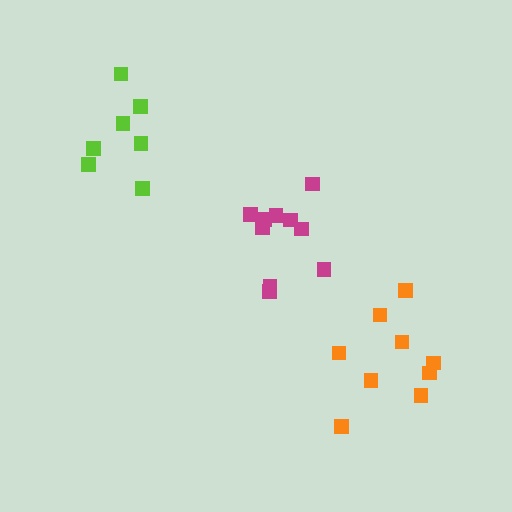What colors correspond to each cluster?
The clusters are colored: orange, lime, magenta.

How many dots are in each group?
Group 1: 9 dots, Group 2: 7 dots, Group 3: 10 dots (26 total).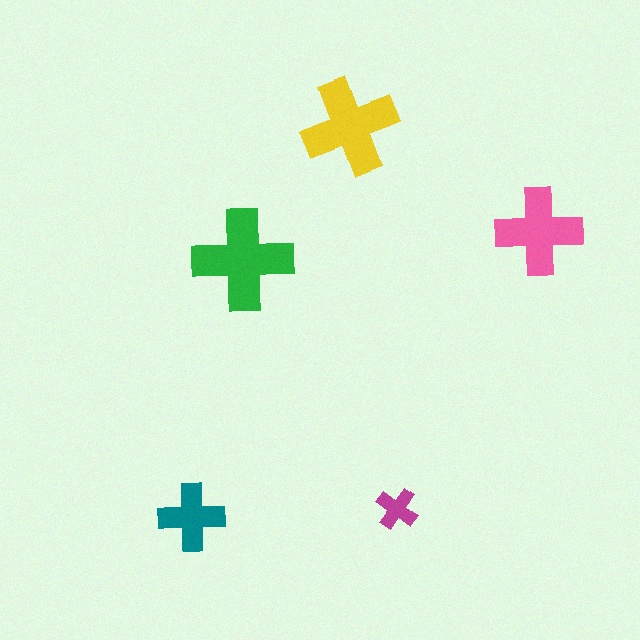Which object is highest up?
The yellow cross is topmost.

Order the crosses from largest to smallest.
the green one, the yellow one, the pink one, the teal one, the magenta one.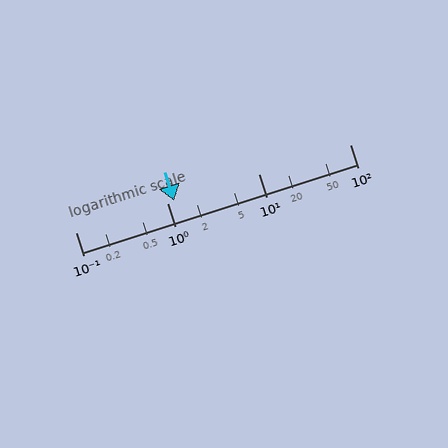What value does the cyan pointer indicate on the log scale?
The pointer indicates approximately 1.2.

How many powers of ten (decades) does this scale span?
The scale spans 3 decades, from 0.1 to 100.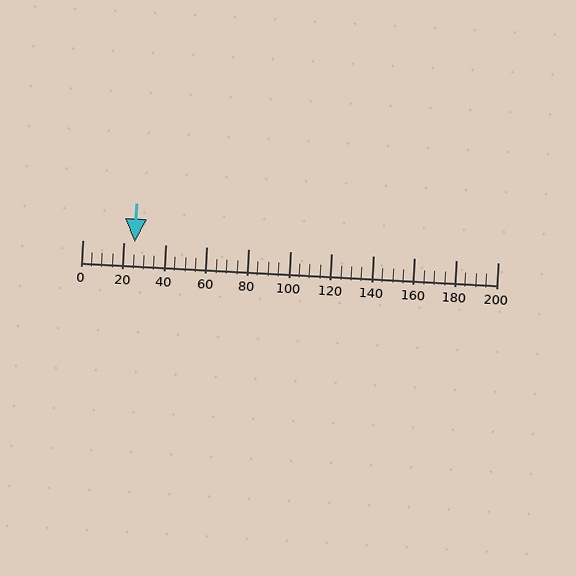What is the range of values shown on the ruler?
The ruler shows values from 0 to 200.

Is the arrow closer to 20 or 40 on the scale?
The arrow is closer to 20.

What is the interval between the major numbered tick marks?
The major tick marks are spaced 20 units apart.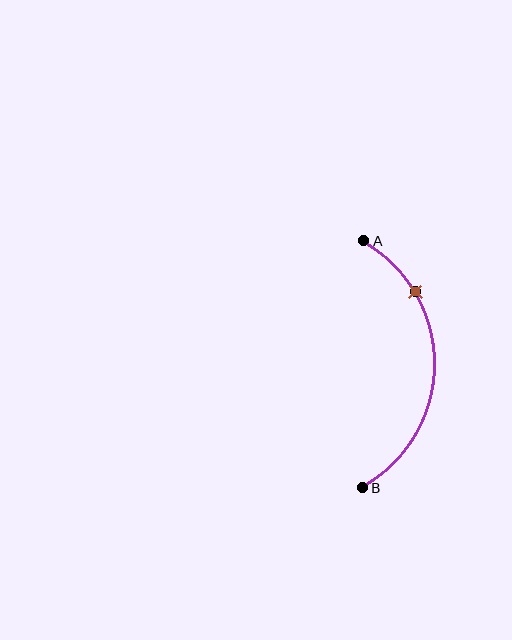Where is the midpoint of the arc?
The arc midpoint is the point on the curve farthest from the straight line joining A and B. It sits to the right of that line.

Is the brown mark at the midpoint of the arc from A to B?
No. The brown mark lies on the arc but is closer to endpoint A. The arc midpoint would be at the point on the curve equidistant along the arc from both A and B.